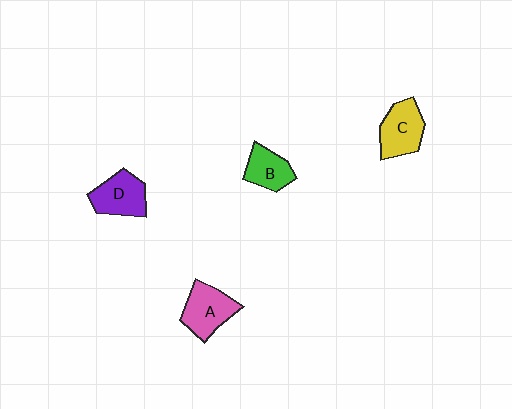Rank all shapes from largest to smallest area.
From largest to smallest: A (pink), C (yellow), D (purple), B (green).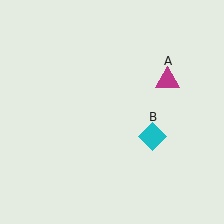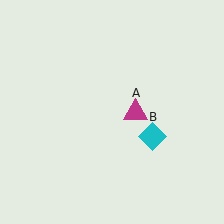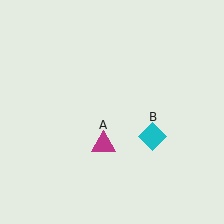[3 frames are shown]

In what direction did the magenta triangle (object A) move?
The magenta triangle (object A) moved down and to the left.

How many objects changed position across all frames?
1 object changed position: magenta triangle (object A).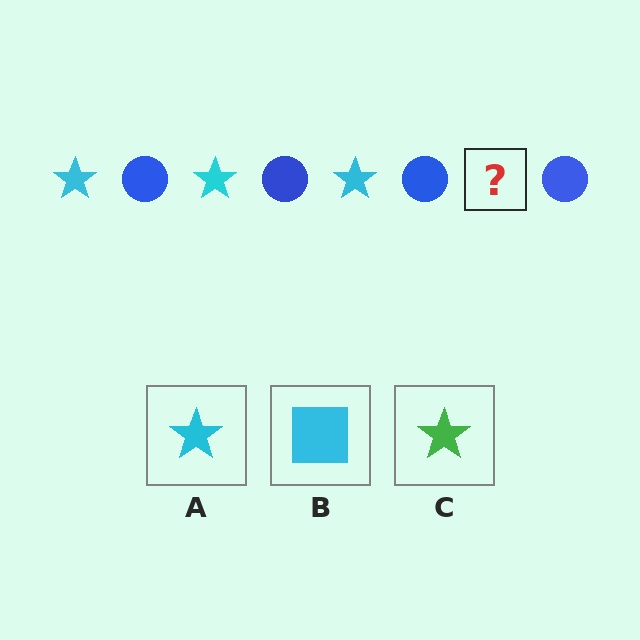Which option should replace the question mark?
Option A.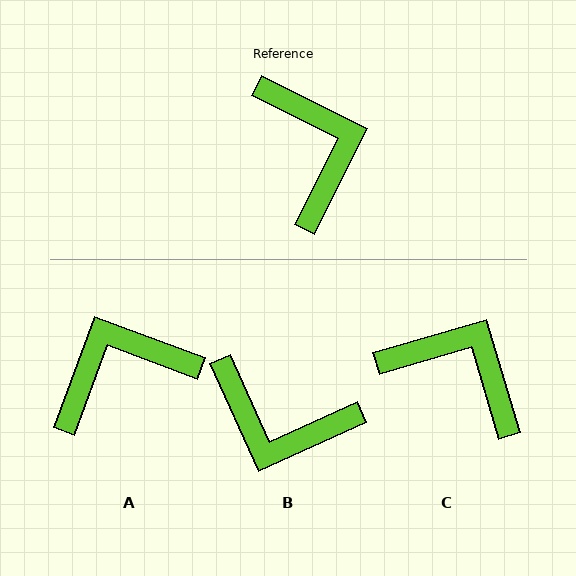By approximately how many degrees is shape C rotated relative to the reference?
Approximately 43 degrees counter-clockwise.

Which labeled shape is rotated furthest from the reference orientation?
B, about 129 degrees away.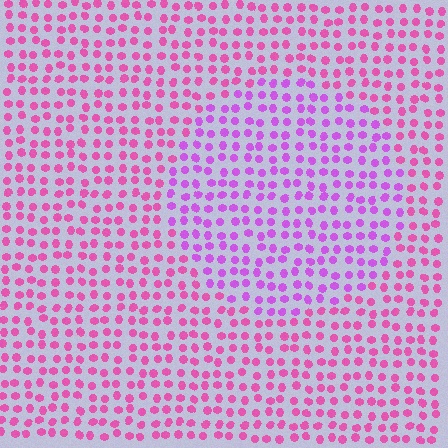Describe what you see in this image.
The image is filled with small pink elements in a uniform arrangement. A circle-shaped region is visible where the elements are tinted to a slightly different hue, forming a subtle color boundary.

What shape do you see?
I see a circle.